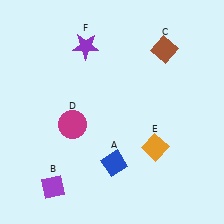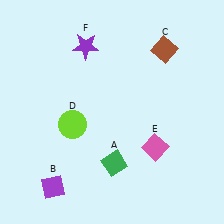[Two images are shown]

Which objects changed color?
A changed from blue to green. D changed from magenta to lime. E changed from orange to pink.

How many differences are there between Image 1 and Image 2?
There are 3 differences between the two images.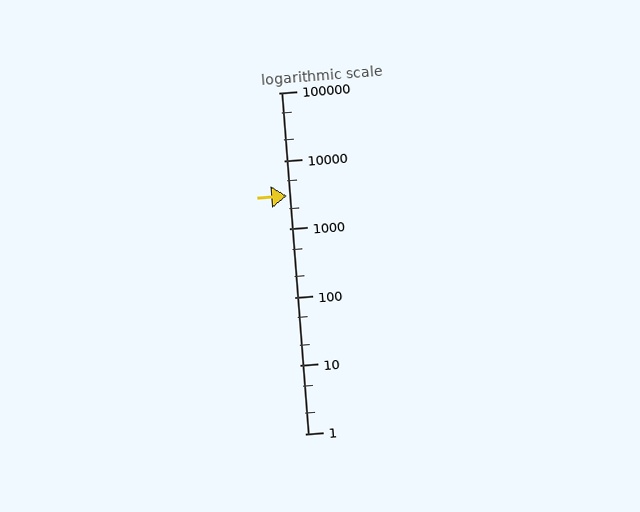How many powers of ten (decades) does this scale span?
The scale spans 5 decades, from 1 to 100000.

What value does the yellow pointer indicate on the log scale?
The pointer indicates approximately 3100.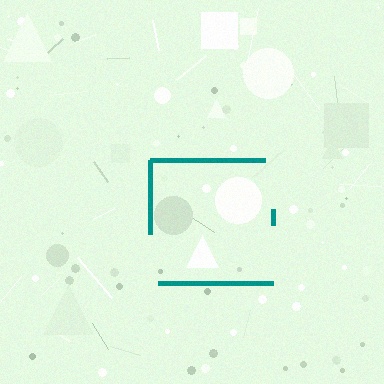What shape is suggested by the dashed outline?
The dashed outline suggests a square.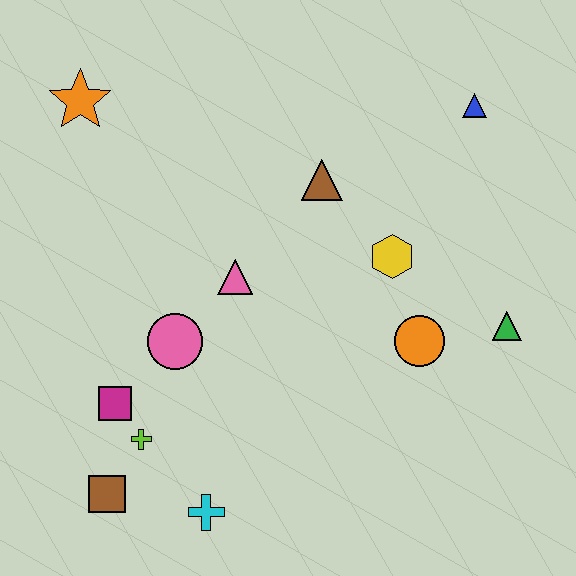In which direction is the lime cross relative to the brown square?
The lime cross is above the brown square.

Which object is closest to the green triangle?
The orange circle is closest to the green triangle.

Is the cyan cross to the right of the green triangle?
No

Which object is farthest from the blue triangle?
The brown square is farthest from the blue triangle.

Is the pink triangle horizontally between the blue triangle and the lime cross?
Yes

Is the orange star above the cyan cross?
Yes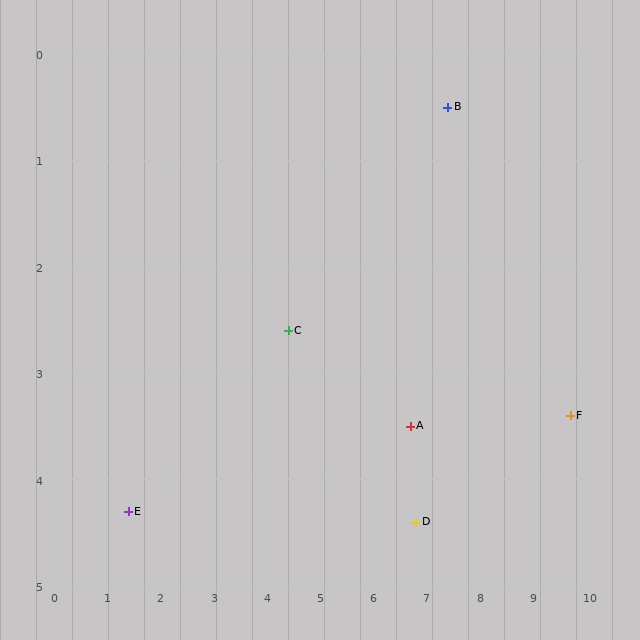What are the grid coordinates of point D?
Point D is at approximately (6.8, 4.4).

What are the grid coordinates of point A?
Point A is at approximately (6.7, 3.5).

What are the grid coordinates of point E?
Point E is at approximately (1.4, 4.3).